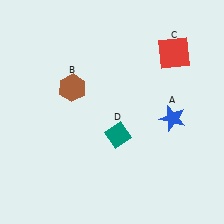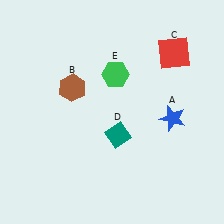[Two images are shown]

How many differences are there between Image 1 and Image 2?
There is 1 difference between the two images.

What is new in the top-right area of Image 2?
A green hexagon (E) was added in the top-right area of Image 2.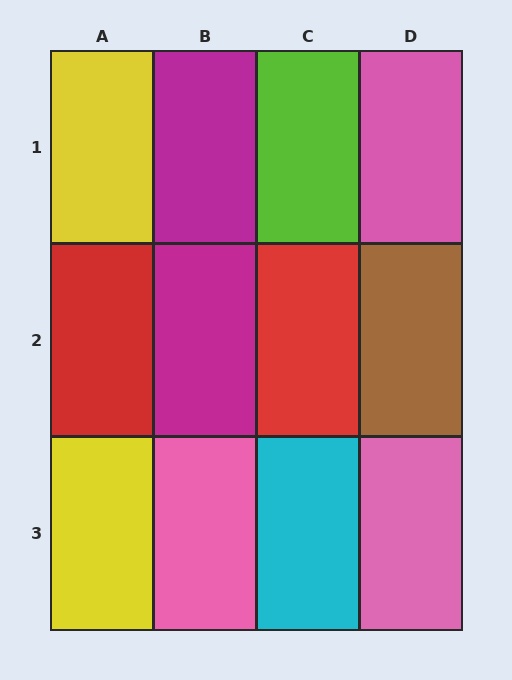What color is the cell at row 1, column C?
Lime.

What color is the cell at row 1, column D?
Pink.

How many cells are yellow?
2 cells are yellow.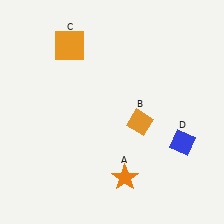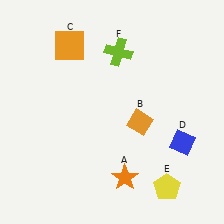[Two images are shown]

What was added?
A yellow pentagon (E), a lime cross (F) were added in Image 2.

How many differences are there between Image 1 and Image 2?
There are 2 differences between the two images.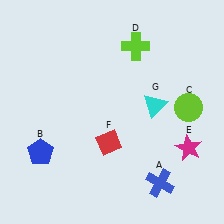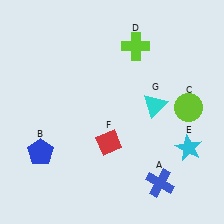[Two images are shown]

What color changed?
The star (E) changed from magenta in Image 1 to cyan in Image 2.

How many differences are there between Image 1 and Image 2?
There is 1 difference between the two images.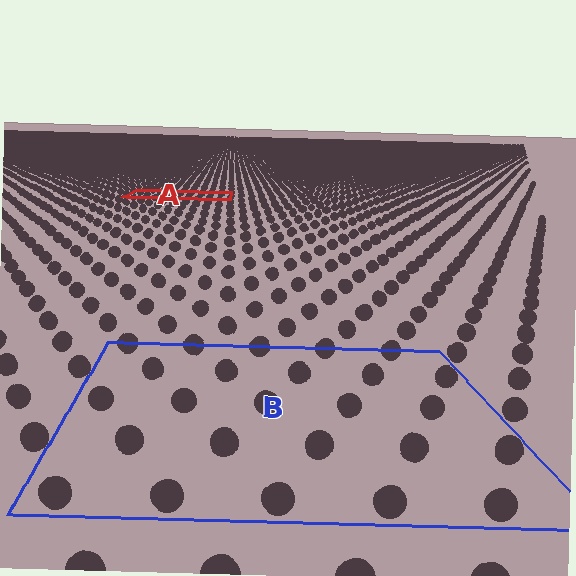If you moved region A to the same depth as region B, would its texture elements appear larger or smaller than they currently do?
They would appear larger. At a closer depth, the same texture elements are projected at a bigger on-screen size.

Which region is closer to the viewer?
Region B is closer. The texture elements there are larger and more spread out.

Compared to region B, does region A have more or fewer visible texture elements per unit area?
Region A has more texture elements per unit area — they are packed more densely because it is farther away.